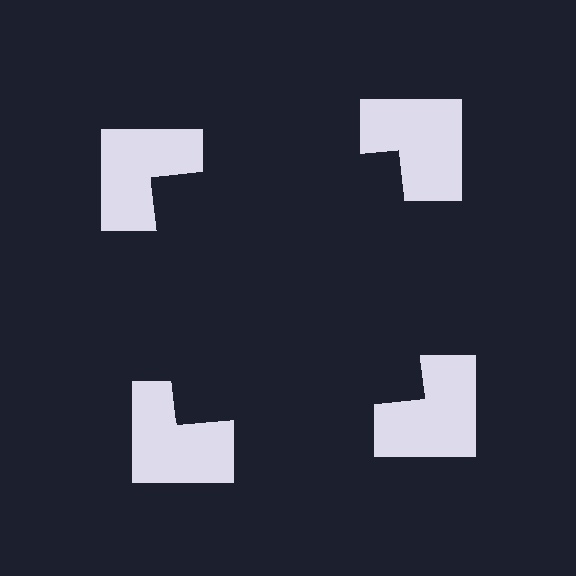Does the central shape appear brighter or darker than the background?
It typically appears slightly darker than the background, even though no actual brightness change is drawn.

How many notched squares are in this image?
There are 4 — one at each vertex of the illusory square.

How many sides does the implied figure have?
4 sides.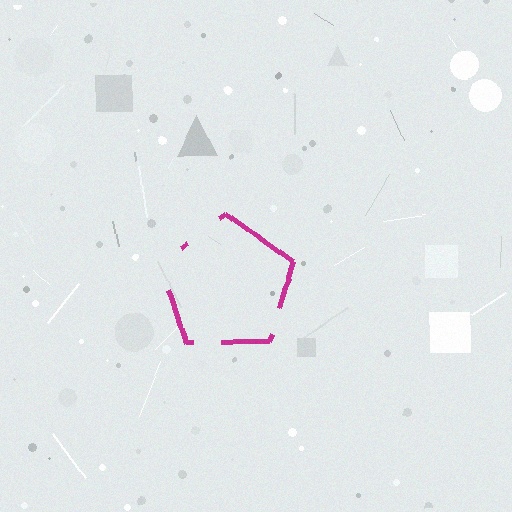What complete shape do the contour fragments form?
The contour fragments form a pentagon.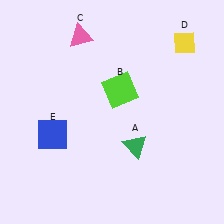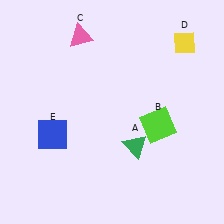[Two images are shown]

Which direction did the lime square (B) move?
The lime square (B) moved right.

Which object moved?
The lime square (B) moved right.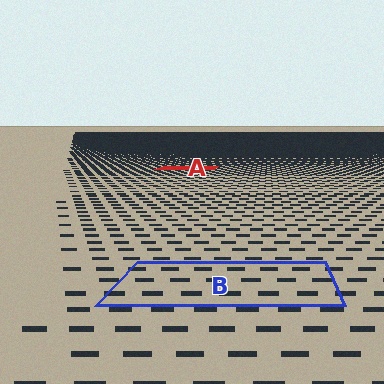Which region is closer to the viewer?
Region B is closer. The texture elements there are larger and more spread out.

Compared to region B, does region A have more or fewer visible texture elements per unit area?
Region A has more texture elements per unit area — they are packed more densely because it is farther away.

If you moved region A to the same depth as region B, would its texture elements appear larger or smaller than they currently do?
They would appear larger. At a closer depth, the same texture elements are projected at a bigger on-screen size.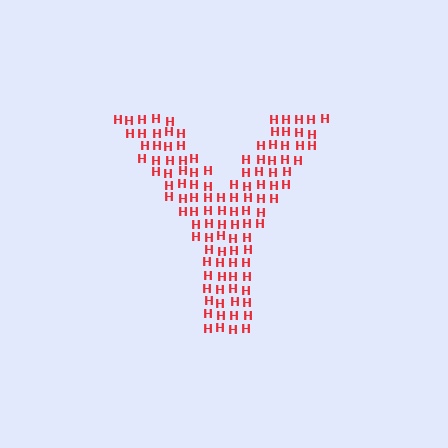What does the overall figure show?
The overall figure shows the letter Y.